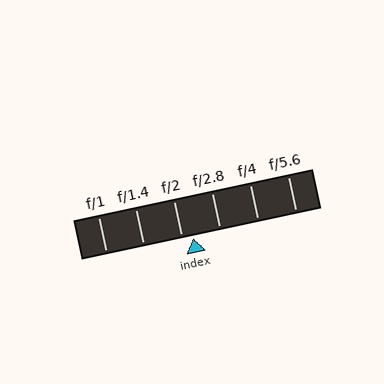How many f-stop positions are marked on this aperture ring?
There are 6 f-stop positions marked.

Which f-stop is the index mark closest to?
The index mark is closest to f/2.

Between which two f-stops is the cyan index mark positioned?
The index mark is between f/2 and f/2.8.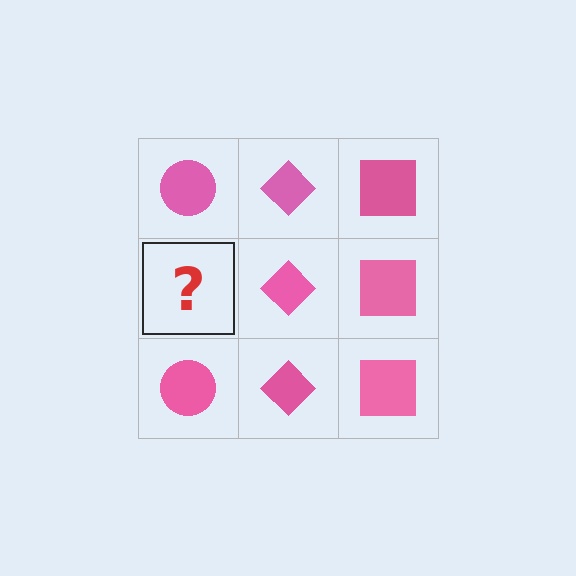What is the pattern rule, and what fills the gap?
The rule is that each column has a consistent shape. The gap should be filled with a pink circle.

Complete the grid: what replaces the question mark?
The question mark should be replaced with a pink circle.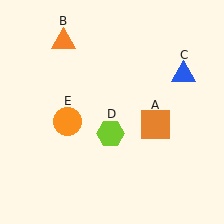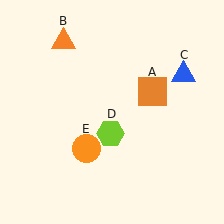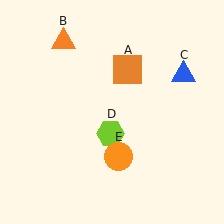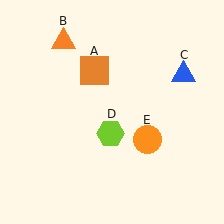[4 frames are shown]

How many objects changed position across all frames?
2 objects changed position: orange square (object A), orange circle (object E).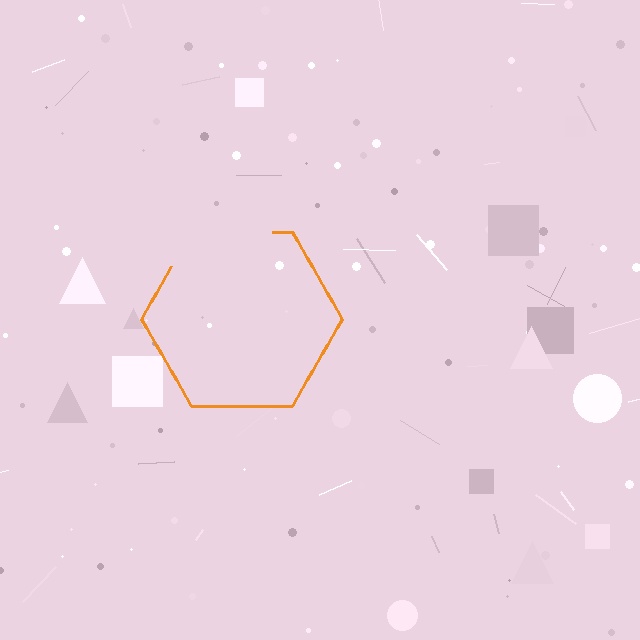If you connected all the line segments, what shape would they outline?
They would outline a hexagon.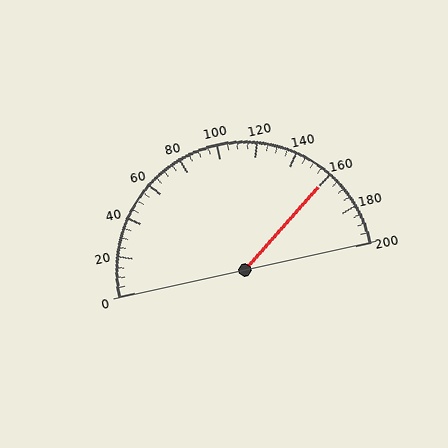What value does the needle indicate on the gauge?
The needle indicates approximately 160.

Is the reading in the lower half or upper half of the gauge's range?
The reading is in the upper half of the range (0 to 200).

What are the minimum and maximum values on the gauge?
The gauge ranges from 0 to 200.